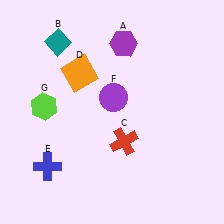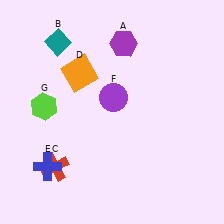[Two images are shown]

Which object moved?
The red cross (C) moved left.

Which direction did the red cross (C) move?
The red cross (C) moved left.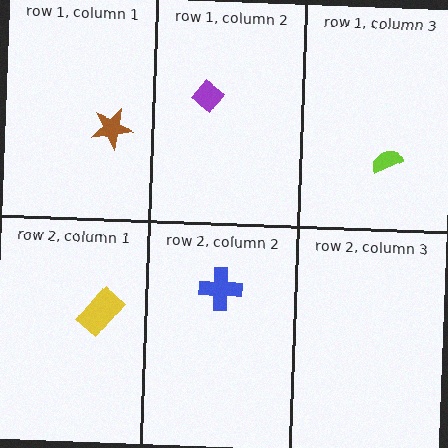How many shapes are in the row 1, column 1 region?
1.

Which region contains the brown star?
The row 1, column 1 region.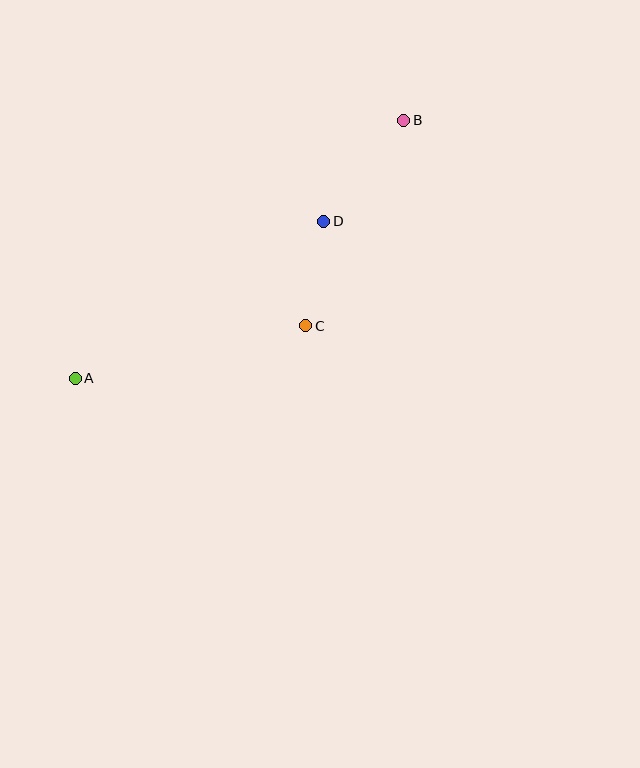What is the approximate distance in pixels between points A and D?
The distance between A and D is approximately 294 pixels.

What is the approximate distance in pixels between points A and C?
The distance between A and C is approximately 237 pixels.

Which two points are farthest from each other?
Points A and B are farthest from each other.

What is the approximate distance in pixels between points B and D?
The distance between B and D is approximately 129 pixels.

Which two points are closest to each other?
Points C and D are closest to each other.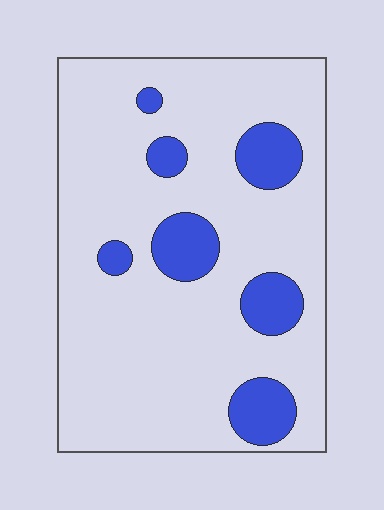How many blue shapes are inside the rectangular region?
7.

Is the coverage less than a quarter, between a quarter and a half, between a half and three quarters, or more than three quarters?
Less than a quarter.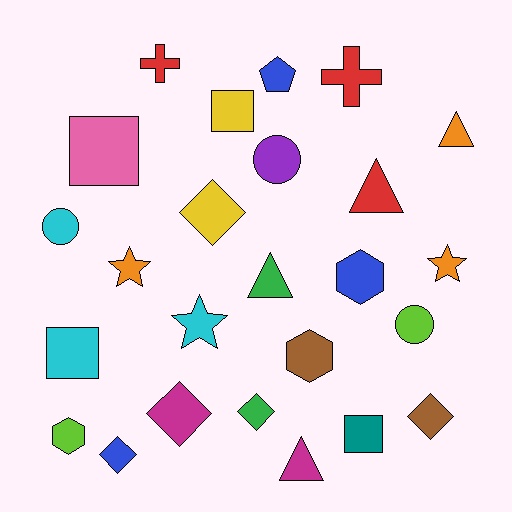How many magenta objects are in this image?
There are 2 magenta objects.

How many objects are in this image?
There are 25 objects.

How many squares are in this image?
There are 4 squares.